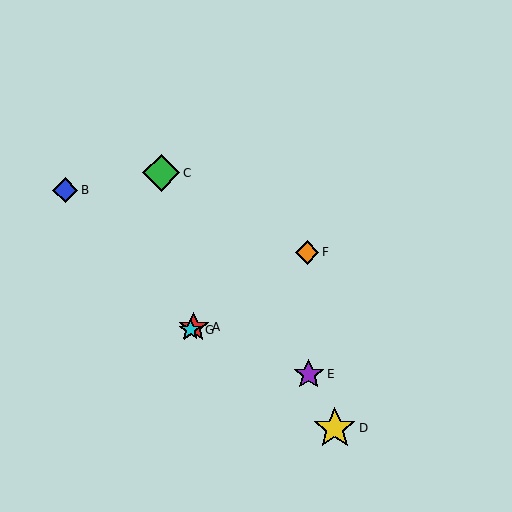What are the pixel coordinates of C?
Object C is at (161, 173).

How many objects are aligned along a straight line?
3 objects (A, F, G) are aligned along a straight line.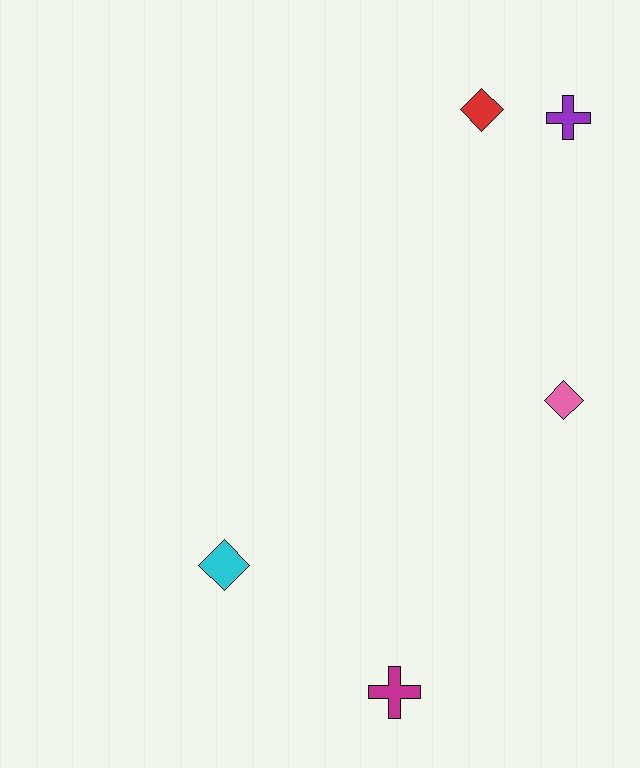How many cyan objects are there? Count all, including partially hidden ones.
There is 1 cyan object.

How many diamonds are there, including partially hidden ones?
There are 3 diamonds.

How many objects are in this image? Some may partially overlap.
There are 5 objects.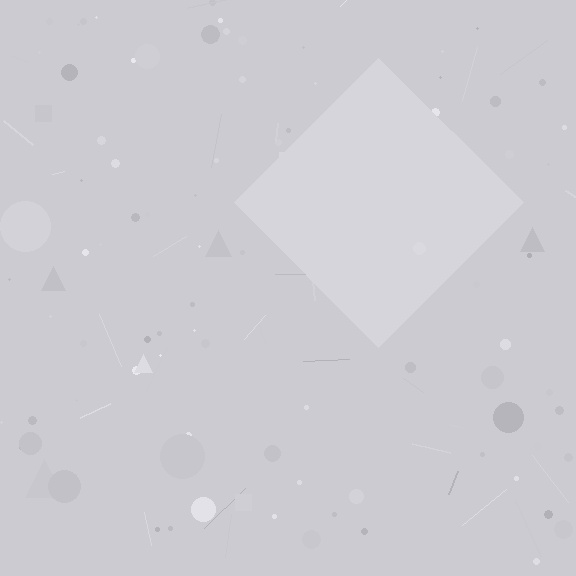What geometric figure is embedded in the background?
A diamond is embedded in the background.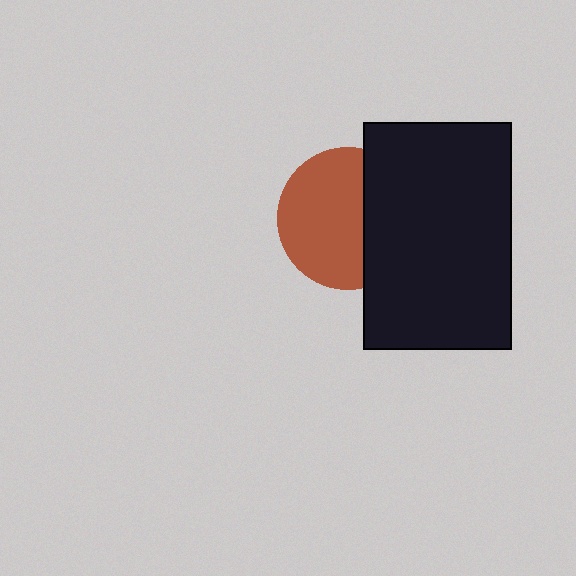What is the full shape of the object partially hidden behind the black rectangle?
The partially hidden object is a brown circle.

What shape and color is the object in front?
The object in front is a black rectangle.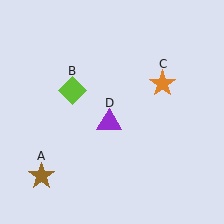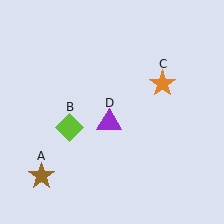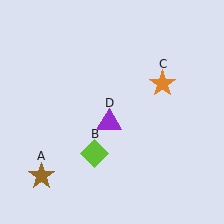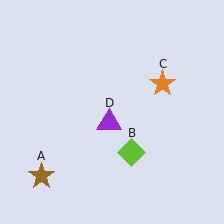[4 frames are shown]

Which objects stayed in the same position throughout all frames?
Brown star (object A) and orange star (object C) and purple triangle (object D) remained stationary.